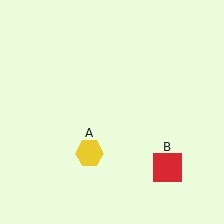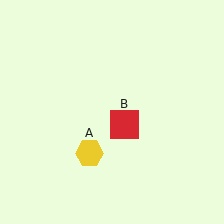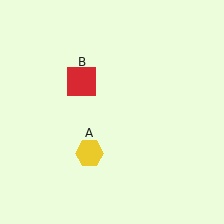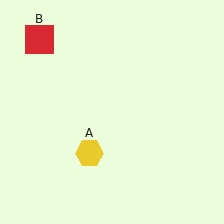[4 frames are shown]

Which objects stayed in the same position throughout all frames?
Yellow hexagon (object A) remained stationary.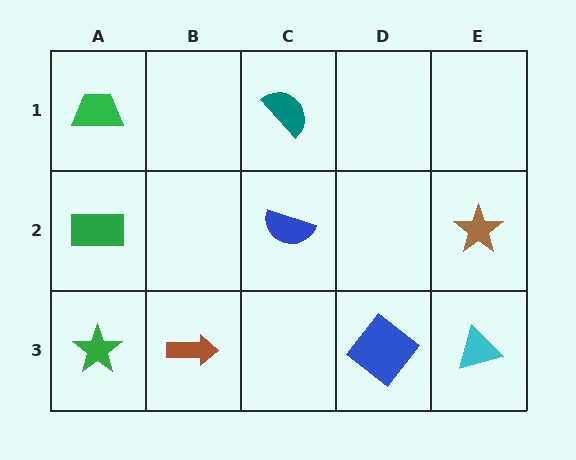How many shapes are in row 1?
2 shapes.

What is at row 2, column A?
A green rectangle.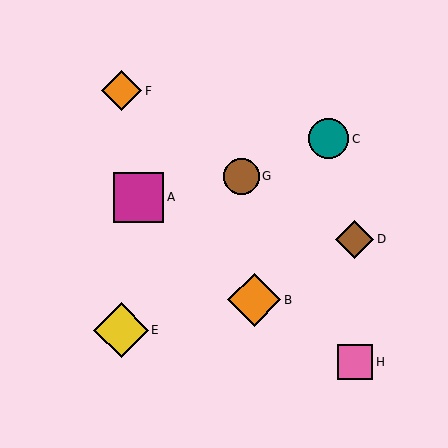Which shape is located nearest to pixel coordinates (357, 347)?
The pink square (labeled H) at (355, 362) is nearest to that location.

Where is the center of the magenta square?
The center of the magenta square is at (139, 198).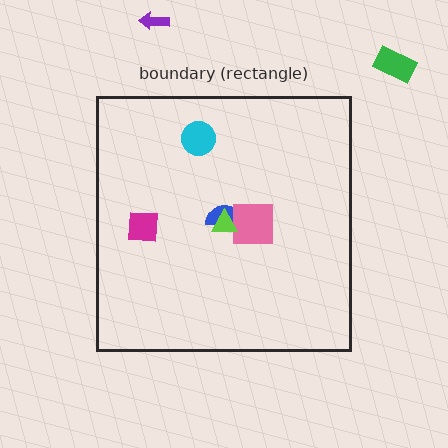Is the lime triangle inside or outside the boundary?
Inside.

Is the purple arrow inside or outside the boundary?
Outside.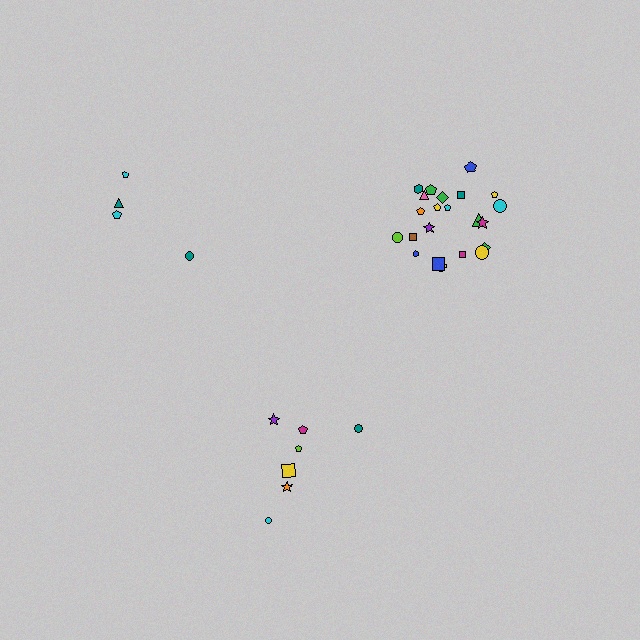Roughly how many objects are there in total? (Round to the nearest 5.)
Roughly 35 objects in total.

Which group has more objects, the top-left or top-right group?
The top-right group.